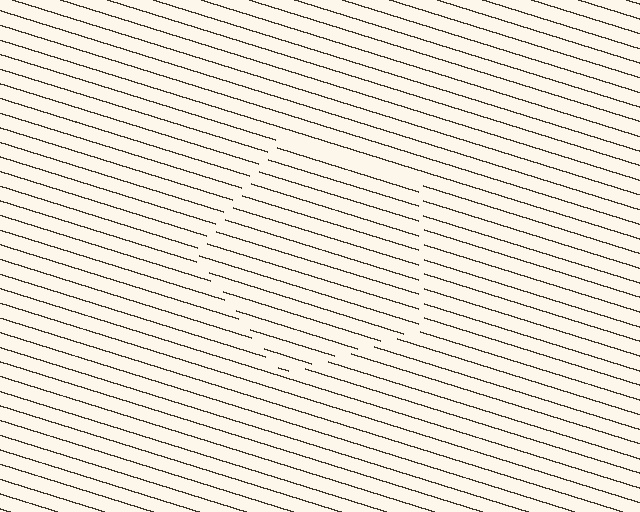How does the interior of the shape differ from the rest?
The interior of the shape contains the same grating, shifted by half a period — the contour is defined by the phase discontinuity where line-ends from the inner and outer gratings abut.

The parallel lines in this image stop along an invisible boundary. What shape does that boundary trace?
An illusory pentagon. The interior of the shape contains the same grating, shifted by half a period — the contour is defined by the phase discontinuity where line-ends from the inner and outer gratings abut.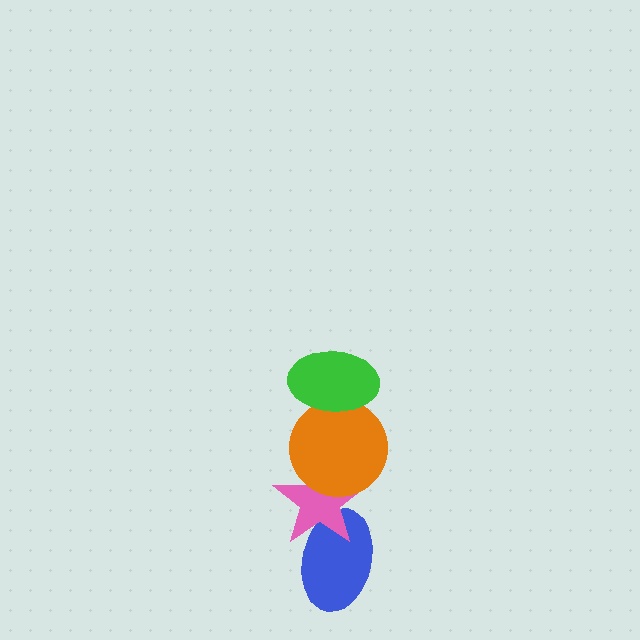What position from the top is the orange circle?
The orange circle is 2nd from the top.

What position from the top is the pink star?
The pink star is 3rd from the top.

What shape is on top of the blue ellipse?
The pink star is on top of the blue ellipse.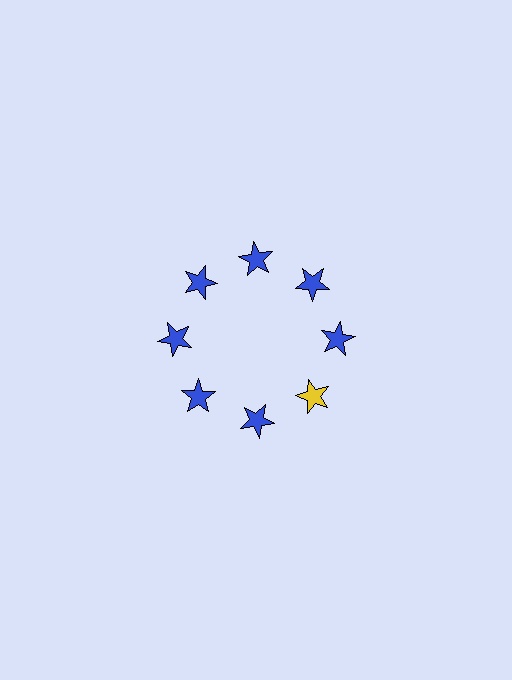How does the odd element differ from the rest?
It has a different color: yellow instead of blue.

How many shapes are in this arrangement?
There are 8 shapes arranged in a ring pattern.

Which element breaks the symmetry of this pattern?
The yellow star at roughly the 4 o'clock position breaks the symmetry. All other shapes are blue stars.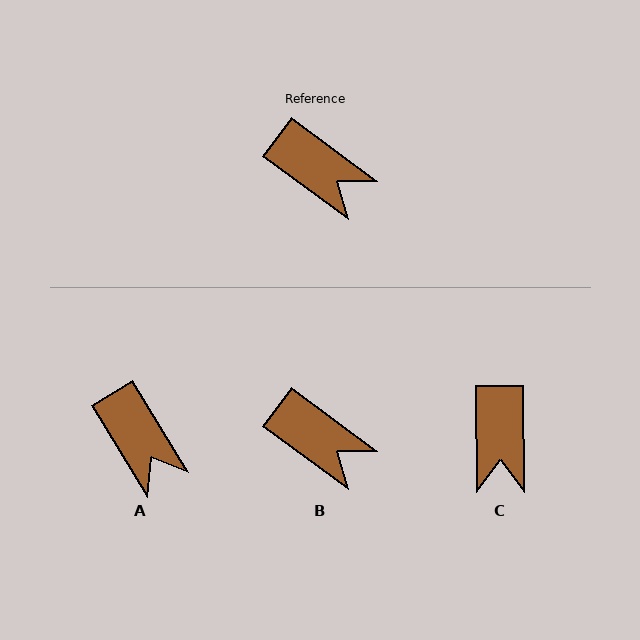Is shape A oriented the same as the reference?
No, it is off by about 22 degrees.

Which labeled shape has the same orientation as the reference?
B.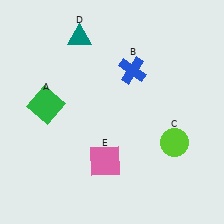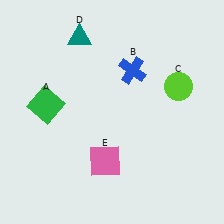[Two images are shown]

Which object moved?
The lime circle (C) moved up.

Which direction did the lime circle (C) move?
The lime circle (C) moved up.